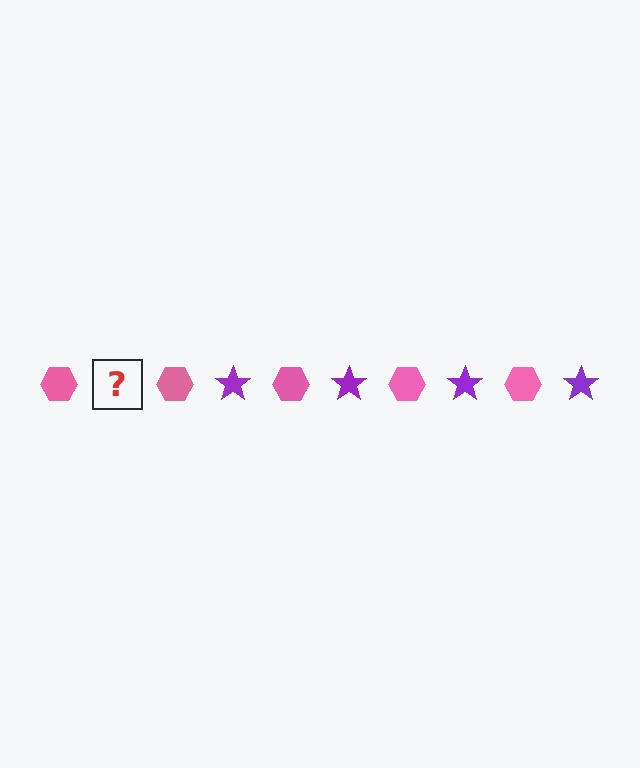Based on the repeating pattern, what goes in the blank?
The blank should be a purple star.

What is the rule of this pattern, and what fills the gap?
The rule is that the pattern alternates between pink hexagon and purple star. The gap should be filled with a purple star.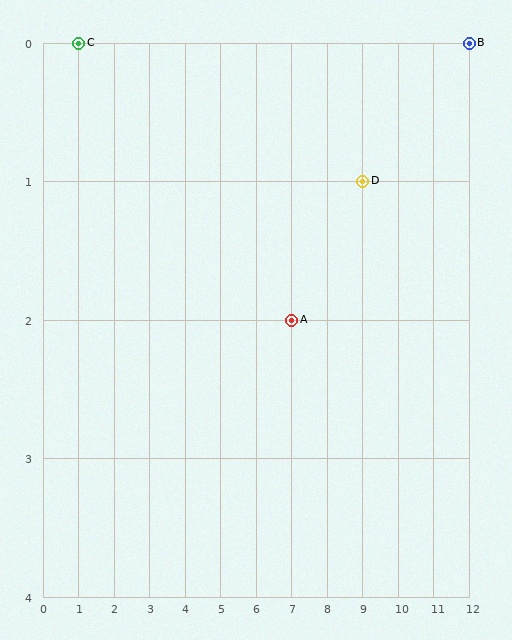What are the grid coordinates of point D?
Point D is at grid coordinates (9, 1).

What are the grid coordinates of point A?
Point A is at grid coordinates (7, 2).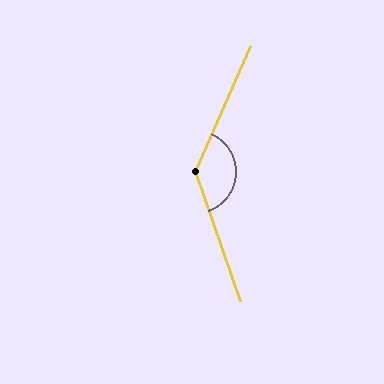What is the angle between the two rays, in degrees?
Approximately 137 degrees.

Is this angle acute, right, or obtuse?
It is obtuse.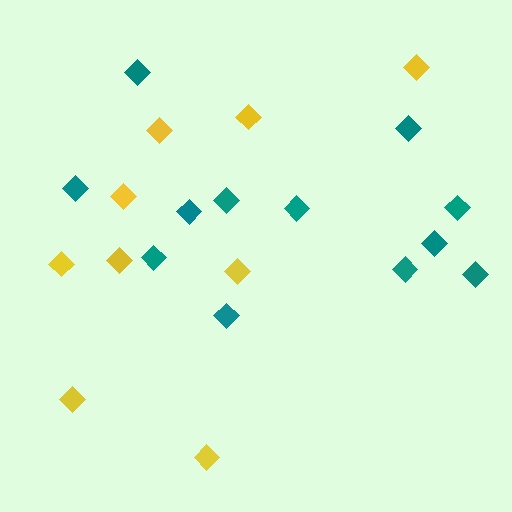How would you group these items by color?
There are 2 groups: one group of yellow diamonds (9) and one group of teal diamonds (12).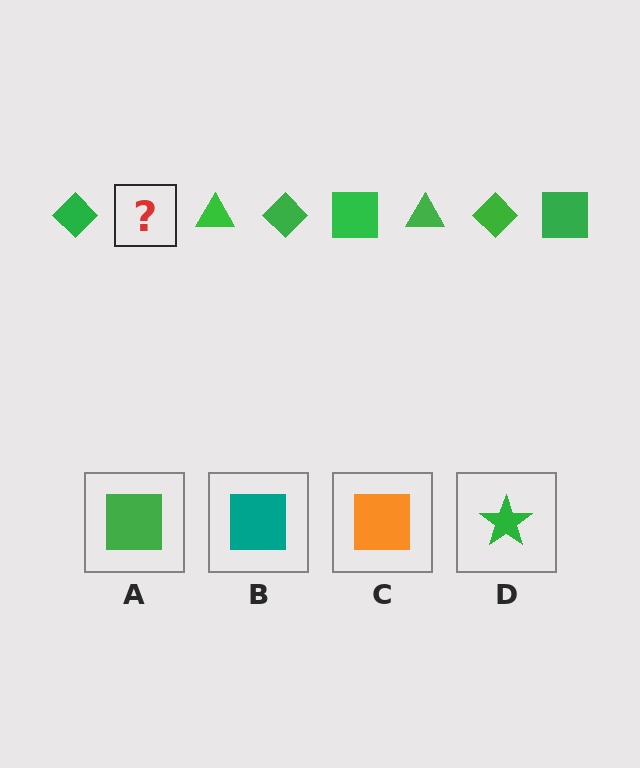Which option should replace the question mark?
Option A.